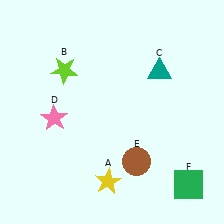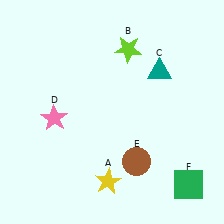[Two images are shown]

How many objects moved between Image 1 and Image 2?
1 object moved between the two images.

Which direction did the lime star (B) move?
The lime star (B) moved right.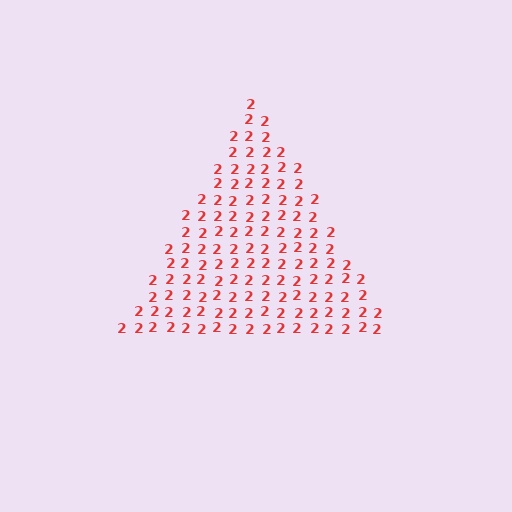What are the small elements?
The small elements are digit 2's.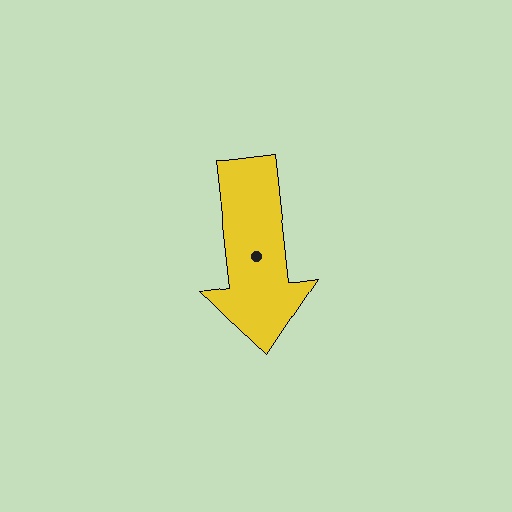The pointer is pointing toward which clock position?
Roughly 6 o'clock.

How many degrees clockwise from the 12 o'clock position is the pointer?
Approximately 173 degrees.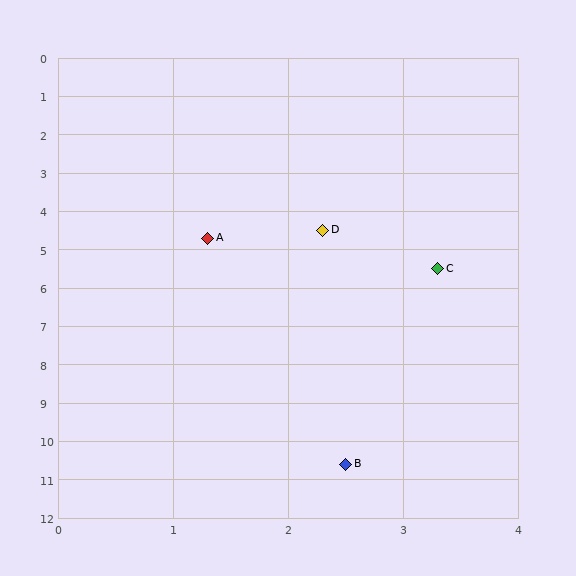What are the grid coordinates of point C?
Point C is at approximately (3.3, 5.5).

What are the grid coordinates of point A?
Point A is at approximately (1.3, 4.7).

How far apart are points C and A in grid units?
Points C and A are about 2.2 grid units apart.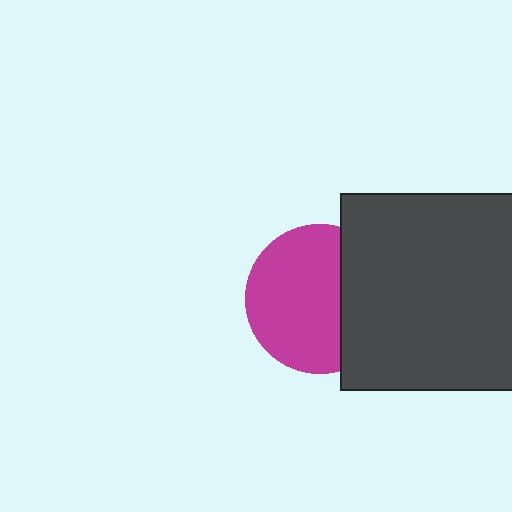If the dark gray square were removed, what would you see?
You would see the complete magenta circle.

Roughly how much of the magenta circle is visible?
Most of it is visible (roughly 66%).